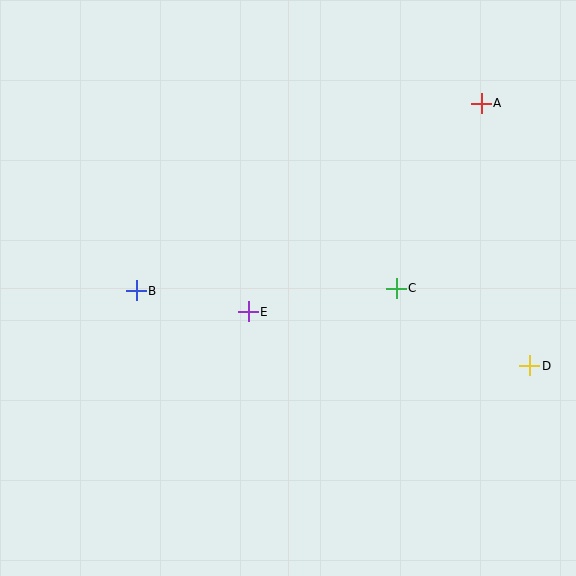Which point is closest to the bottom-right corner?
Point D is closest to the bottom-right corner.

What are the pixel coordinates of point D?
Point D is at (530, 366).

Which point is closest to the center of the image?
Point E at (248, 312) is closest to the center.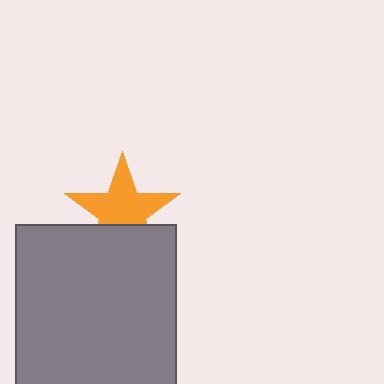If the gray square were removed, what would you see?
You would see the complete orange star.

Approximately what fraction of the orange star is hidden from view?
Roughly 33% of the orange star is hidden behind the gray square.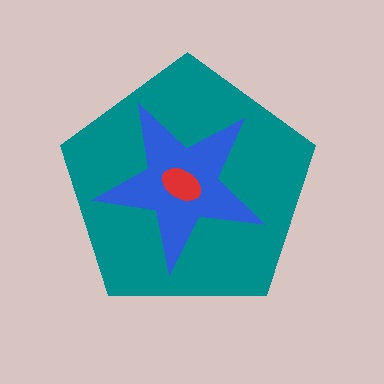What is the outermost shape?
The teal pentagon.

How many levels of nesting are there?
3.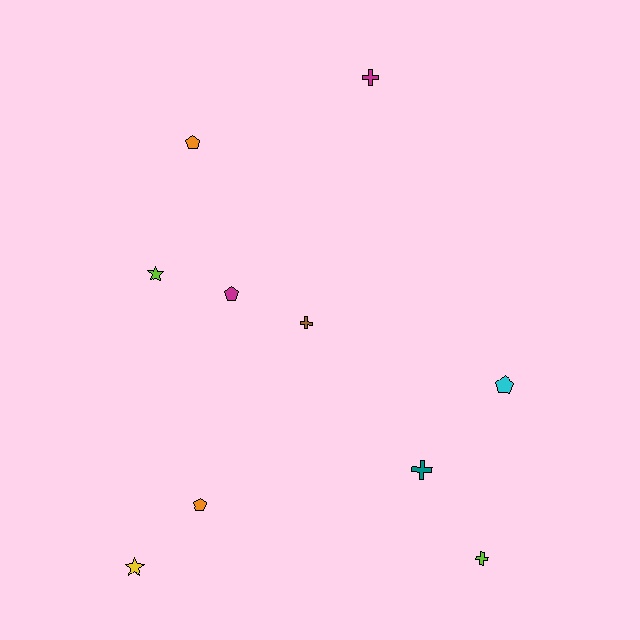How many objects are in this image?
There are 10 objects.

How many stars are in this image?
There are 2 stars.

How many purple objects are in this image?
There are no purple objects.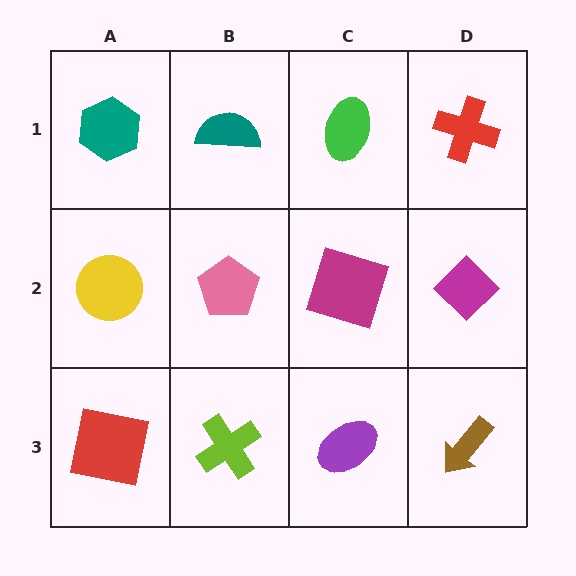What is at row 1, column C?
A green ellipse.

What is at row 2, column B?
A pink pentagon.